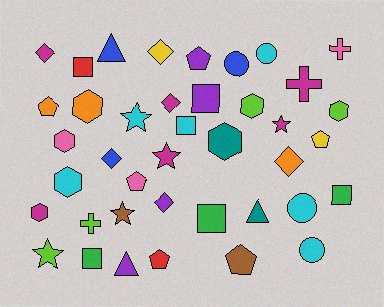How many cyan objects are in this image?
There are 6 cyan objects.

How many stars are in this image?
There are 5 stars.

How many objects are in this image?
There are 40 objects.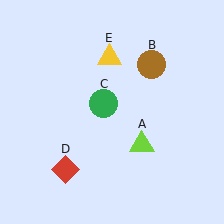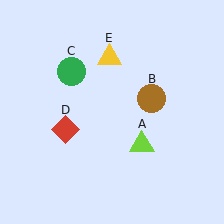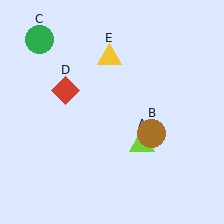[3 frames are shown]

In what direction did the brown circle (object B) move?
The brown circle (object B) moved down.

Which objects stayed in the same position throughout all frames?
Lime triangle (object A) and yellow triangle (object E) remained stationary.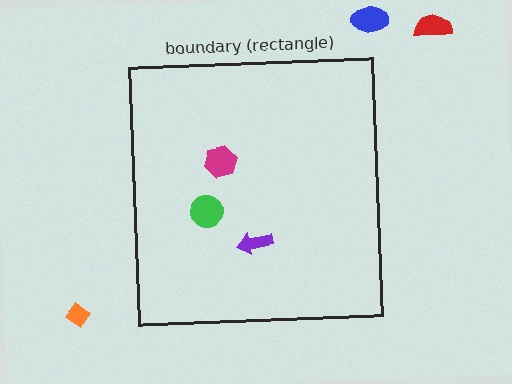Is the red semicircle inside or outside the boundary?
Outside.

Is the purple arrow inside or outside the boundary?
Inside.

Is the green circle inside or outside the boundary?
Inside.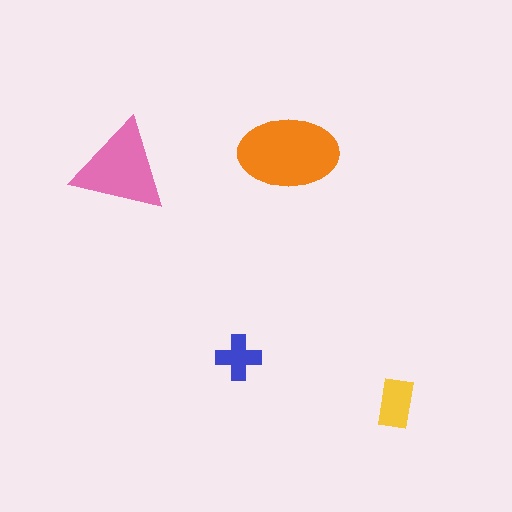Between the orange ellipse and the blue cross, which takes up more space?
The orange ellipse.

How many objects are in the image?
There are 4 objects in the image.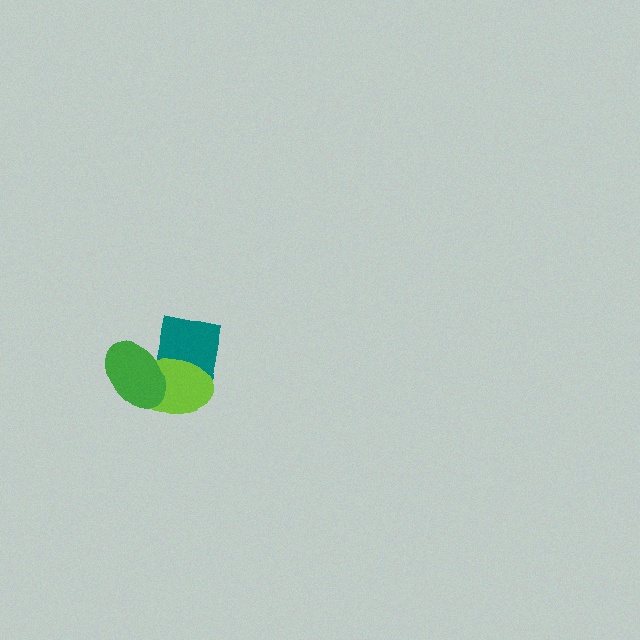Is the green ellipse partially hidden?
No, no other shape covers it.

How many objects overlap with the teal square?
2 objects overlap with the teal square.